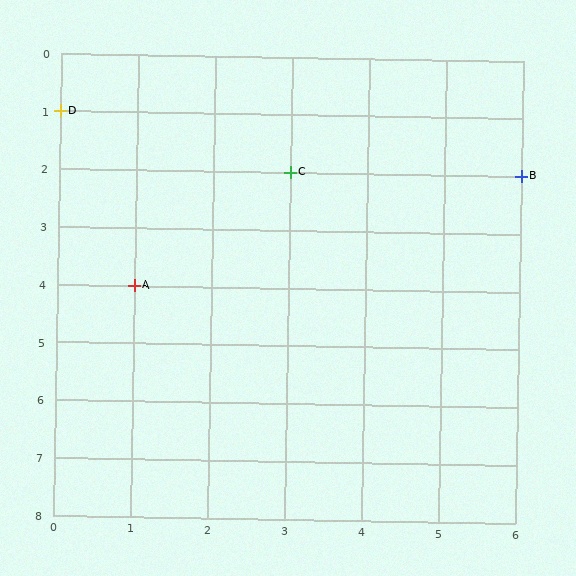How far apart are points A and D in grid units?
Points A and D are 1 column and 3 rows apart (about 3.2 grid units diagonally).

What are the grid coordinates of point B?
Point B is at grid coordinates (6, 2).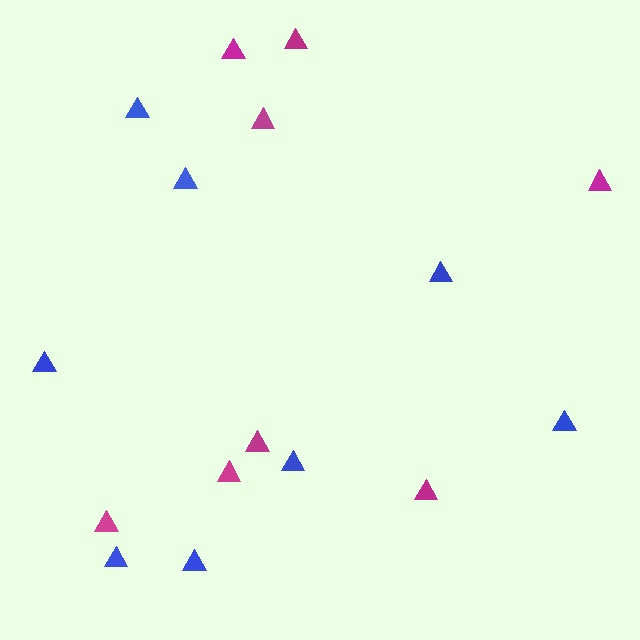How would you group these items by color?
There are 2 groups: one group of blue triangles (8) and one group of magenta triangles (8).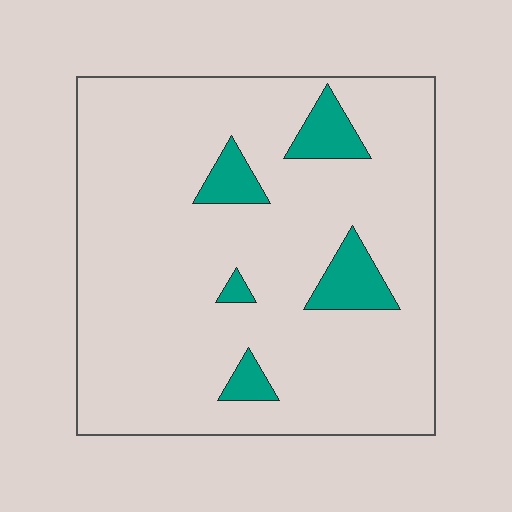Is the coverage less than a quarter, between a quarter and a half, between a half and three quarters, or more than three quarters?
Less than a quarter.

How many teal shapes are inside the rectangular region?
5.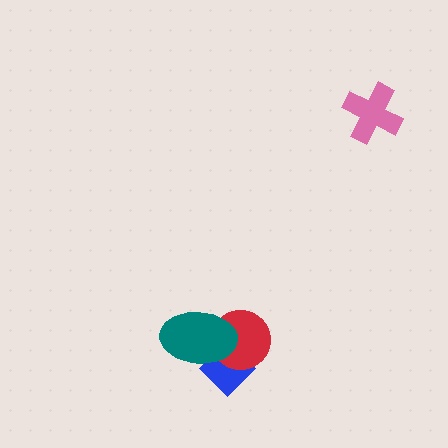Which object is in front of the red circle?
The teal ellipse is in front of the red circle.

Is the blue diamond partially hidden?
Yes, it is partially covered by another shape.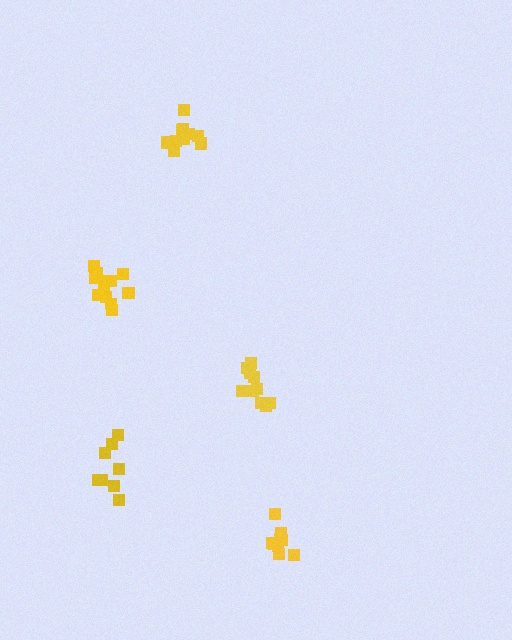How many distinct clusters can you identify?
There are 5 distinct clusters.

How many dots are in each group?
Group 1: 13 dots, Group 2: 10 dots, Group 3: 9 dots, Group 4: 8 dots, Group 5: 10 dots (50 total).